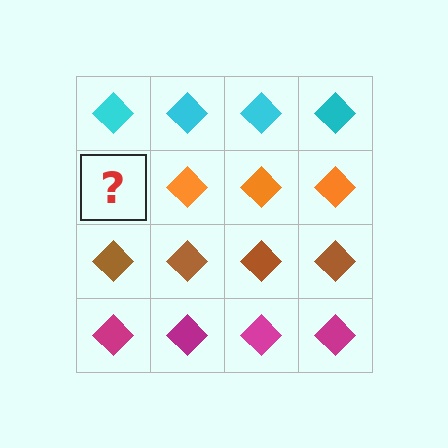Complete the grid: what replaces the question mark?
The question mark should be replaced with an orange diamond.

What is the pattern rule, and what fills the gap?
The rule is that each row has a consistent color. The gap should be filled with an orange diamond.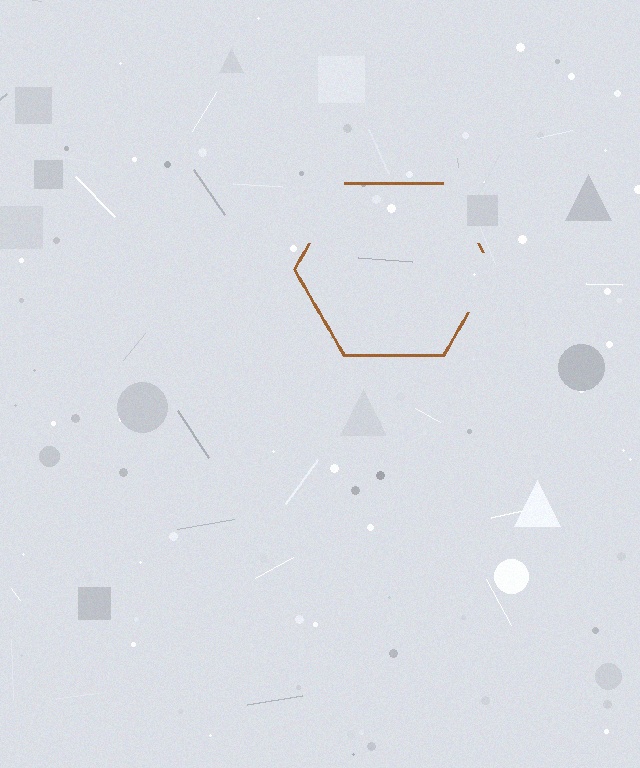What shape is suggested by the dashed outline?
The dashed outline suggests a hexagon.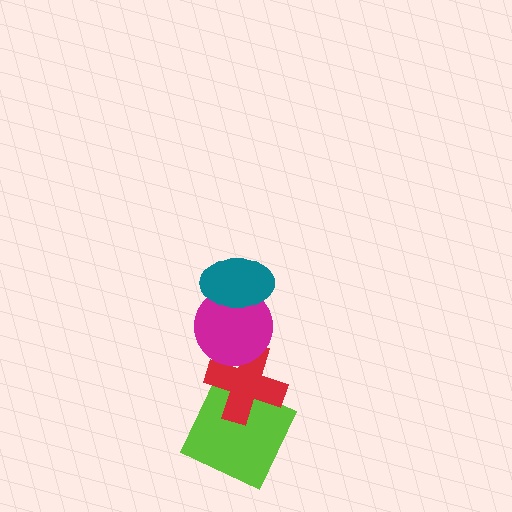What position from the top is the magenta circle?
The magenta circle is 2nd from the top.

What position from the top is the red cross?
The red cross is 3rd from the top.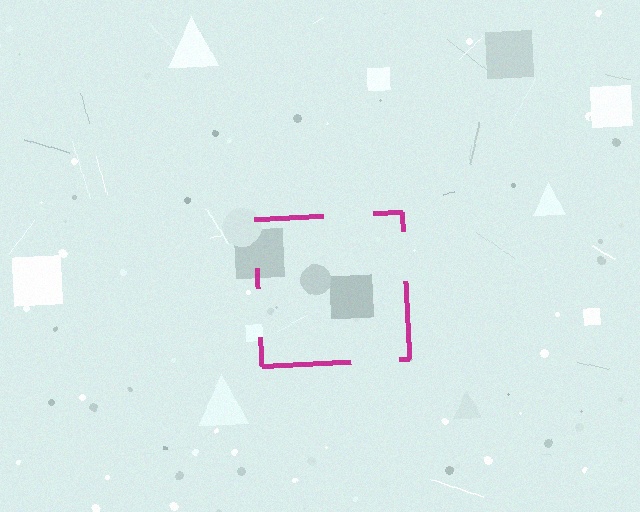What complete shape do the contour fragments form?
The contour fragments form a square.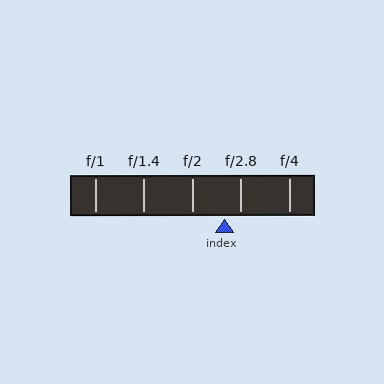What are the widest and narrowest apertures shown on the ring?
The widest aperture shown is f/1 and the narrowest is f/4.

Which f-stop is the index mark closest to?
The index mark is closest to f/2.8.